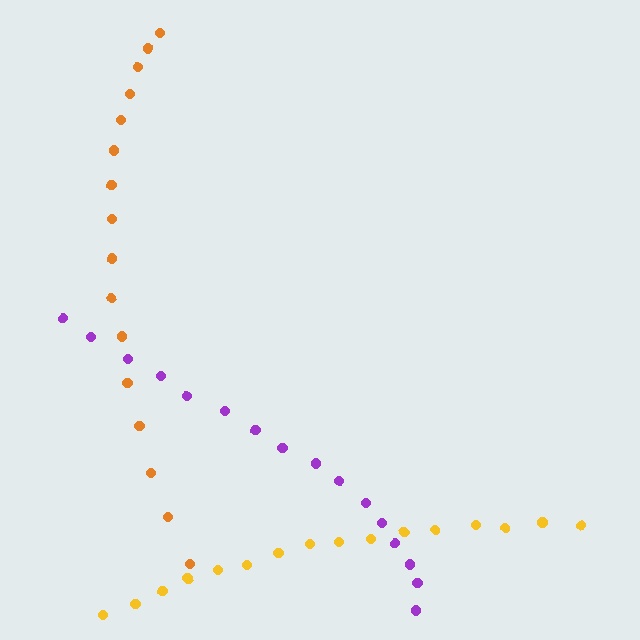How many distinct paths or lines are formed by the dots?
There are 3 distinct paths.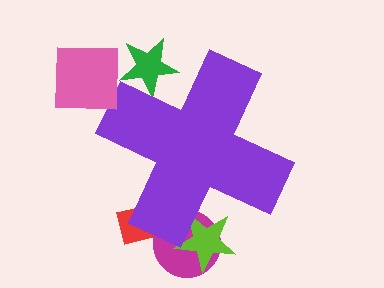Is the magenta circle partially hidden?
Yes, the magenta circle is partially hidden behind the purple cross.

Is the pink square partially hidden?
No, the pink square is fully visible.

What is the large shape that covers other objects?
A purple cross.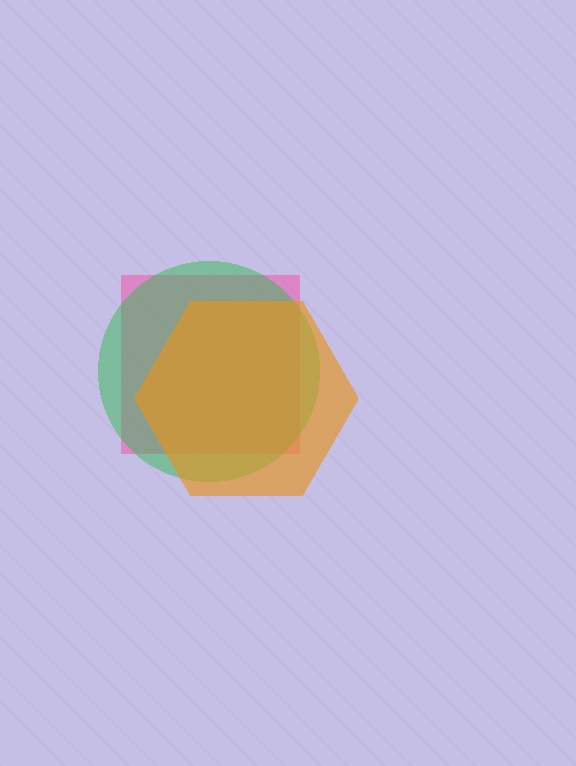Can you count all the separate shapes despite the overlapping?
Yes, there are 3 separate shapes.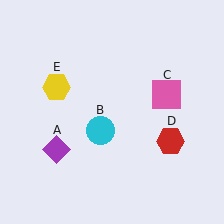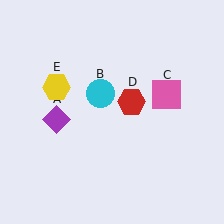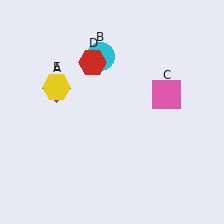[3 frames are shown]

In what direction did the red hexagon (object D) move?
The red hexagon (object D) moved up and to the left.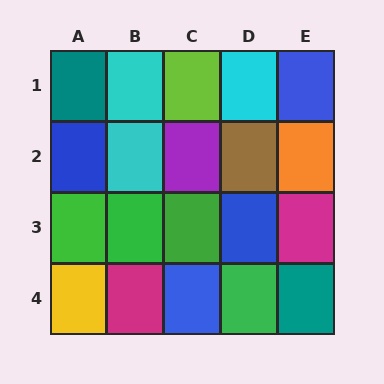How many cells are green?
4 cells are green.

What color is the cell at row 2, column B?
Cyan.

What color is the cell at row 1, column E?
Blue.